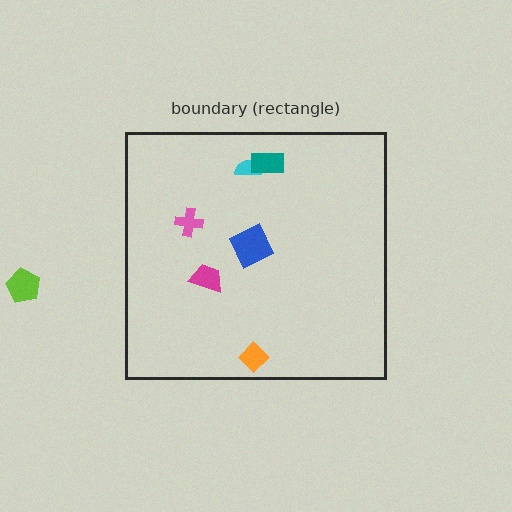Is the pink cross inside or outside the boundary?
Inside.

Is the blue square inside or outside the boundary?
Inside.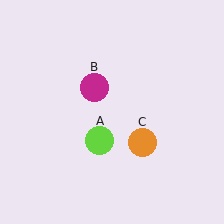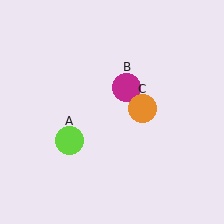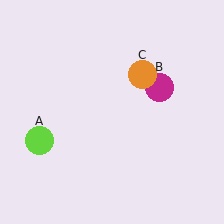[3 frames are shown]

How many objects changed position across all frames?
3 objects changed position: lime circle (object A), magenta circle (object B), orange circle (object C).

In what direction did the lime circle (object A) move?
The lime circle (object A) moved left.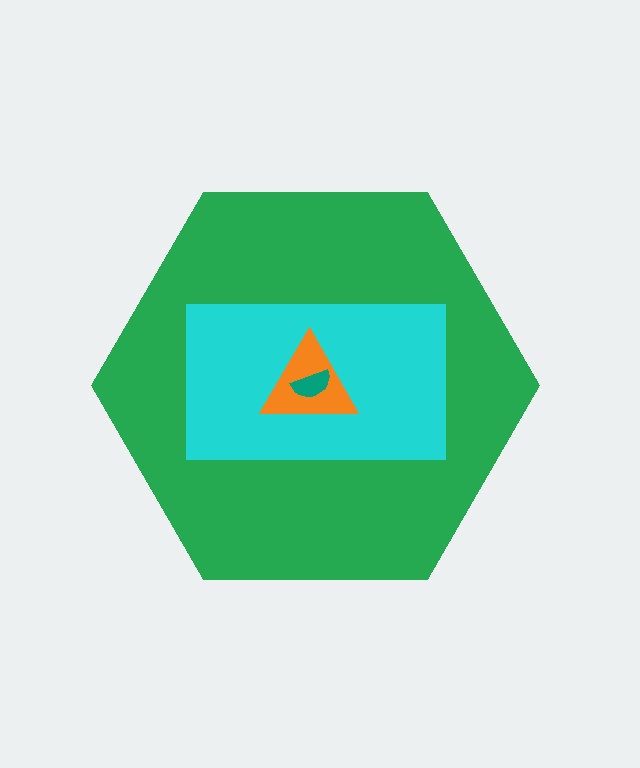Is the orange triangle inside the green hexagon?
Yes.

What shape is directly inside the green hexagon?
The cyan rectangle.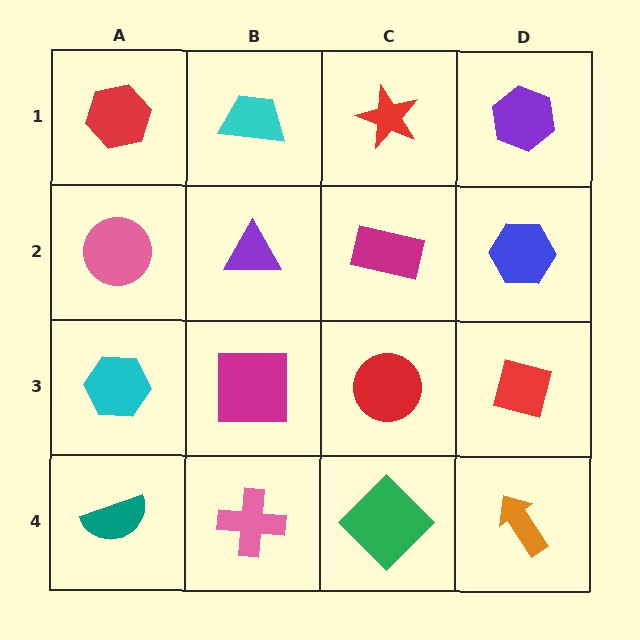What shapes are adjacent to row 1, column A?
A pink circle (row 2, column A), a cyan trapezoid (row 1, column B).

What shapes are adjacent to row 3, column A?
A pink circle (row 2, column A), a teal semicircle (row 4, column A), a magenta square (row 3, column B).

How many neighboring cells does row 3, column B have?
4.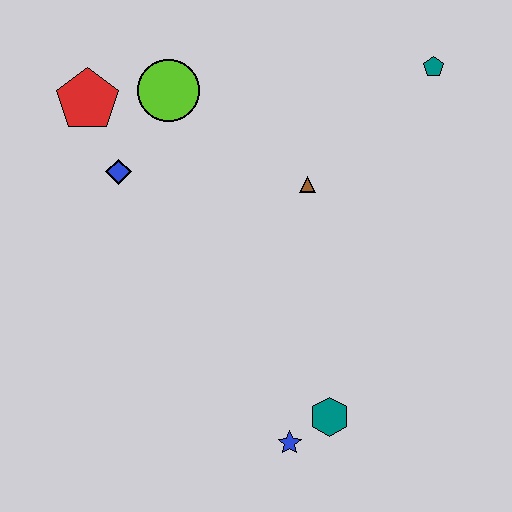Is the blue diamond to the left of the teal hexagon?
Yes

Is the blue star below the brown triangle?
Yes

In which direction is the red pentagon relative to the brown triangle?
The red pentagon is to the left of the brown triangle.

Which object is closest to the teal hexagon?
The blue star is closest to the teal hexagon.